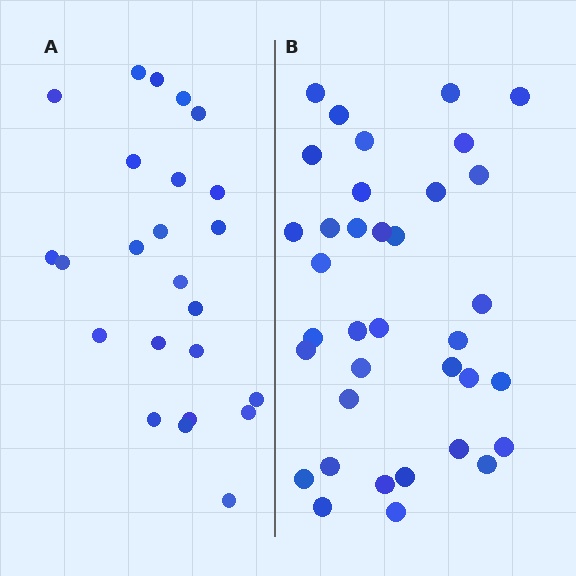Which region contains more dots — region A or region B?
Region B (the right region) has more dots.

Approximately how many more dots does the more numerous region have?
Region B has roughly 12 or so more dots than region A.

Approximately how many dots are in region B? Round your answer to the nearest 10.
About 40 dots. (The exact count is 36, which rounds to 40.)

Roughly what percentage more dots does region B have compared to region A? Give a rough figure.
About 50% more.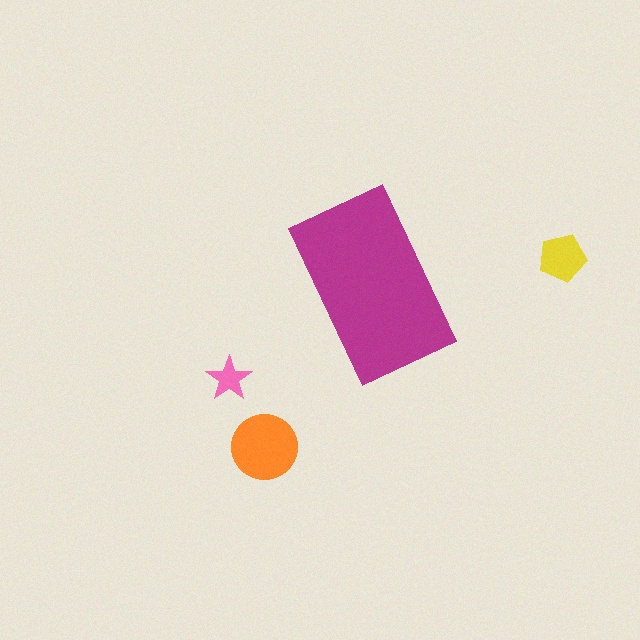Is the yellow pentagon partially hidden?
No, the yellow pentagon is fully visible.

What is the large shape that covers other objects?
A magenta rectangle.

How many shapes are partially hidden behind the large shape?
0 shapes are partially hidden.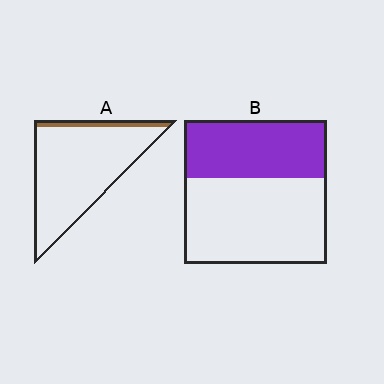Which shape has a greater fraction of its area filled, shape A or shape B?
Shape B.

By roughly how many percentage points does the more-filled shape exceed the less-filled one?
By roughly 30 percentage points (B over A).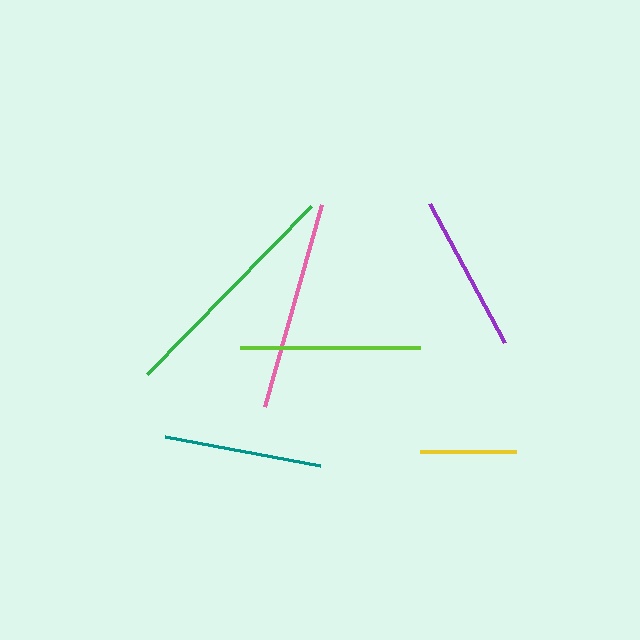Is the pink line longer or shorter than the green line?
The green line is longer than the pink line.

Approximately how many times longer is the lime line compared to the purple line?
The lime line is approximately 1.1 times the length of the purple line.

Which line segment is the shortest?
The yellow line is the shortest at approximately 95 pixels.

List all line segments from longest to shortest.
From longest to shortest: green, pink, lime, purple, teal, yellow.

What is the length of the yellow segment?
The yellow segment is approximately 95 pixels long.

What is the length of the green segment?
The green segment is approximately 235 pixels long.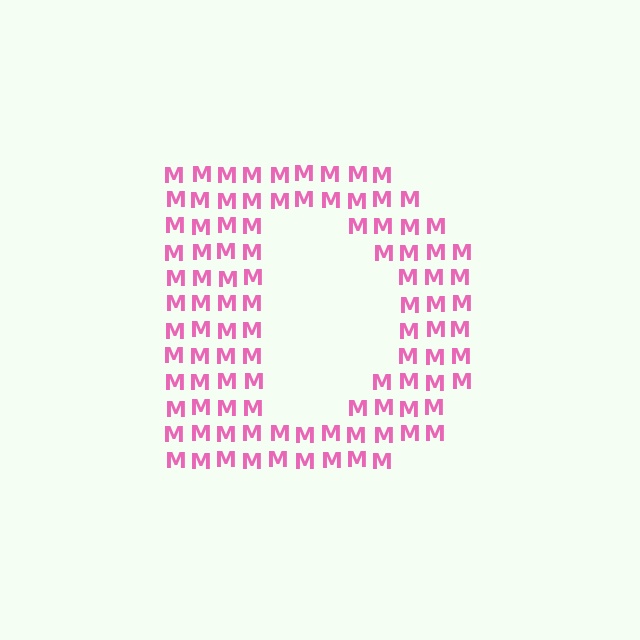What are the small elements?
The small elements are letter M's.